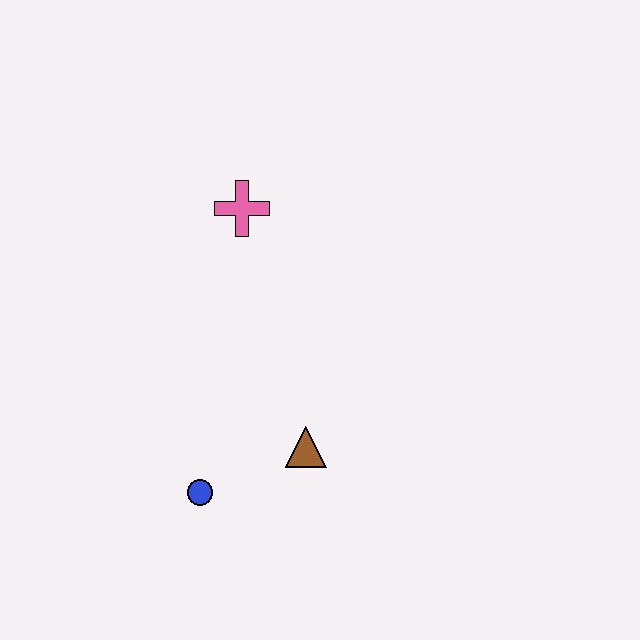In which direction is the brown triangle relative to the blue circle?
The brown triangle is to the right of the blue circle.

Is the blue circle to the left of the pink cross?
Yes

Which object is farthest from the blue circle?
The pink cross is farthest from the blue circle.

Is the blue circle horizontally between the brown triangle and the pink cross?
No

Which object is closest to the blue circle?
The brown triangle is closest to the blue circle.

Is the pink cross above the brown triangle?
Yes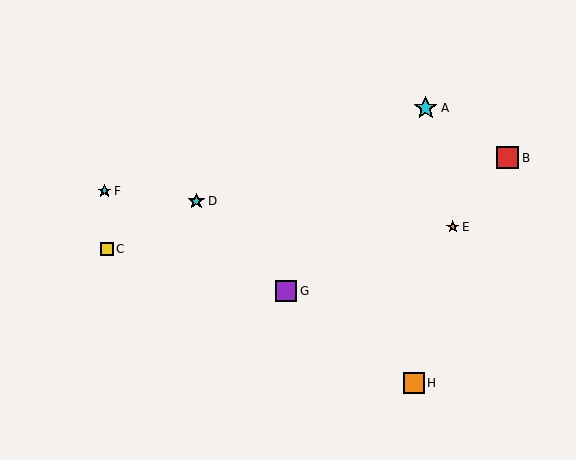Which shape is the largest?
The cyan star (labeled A) is the largest.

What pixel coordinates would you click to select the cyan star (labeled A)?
Click at (426, 108) to select the cyan star A.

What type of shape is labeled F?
Shape F is a cyan star.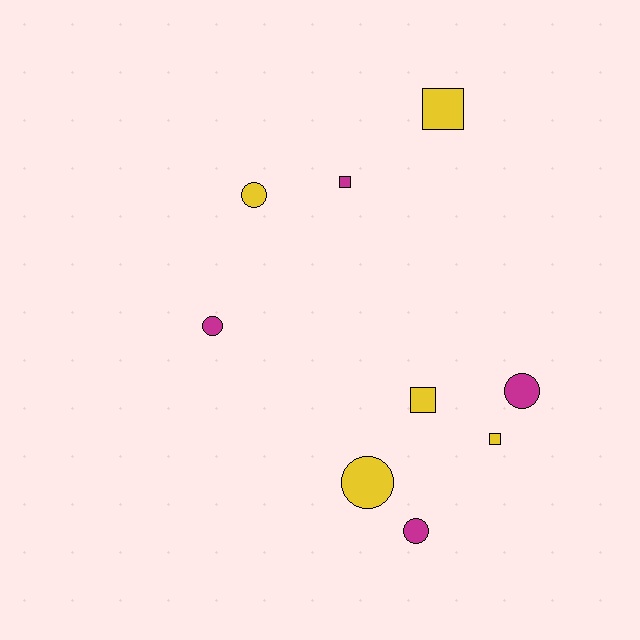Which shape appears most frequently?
Circle, with 5 objects.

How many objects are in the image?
There are 9 objects.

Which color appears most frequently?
Yellow, with 5 objects.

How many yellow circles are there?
There are 2 yellow circles.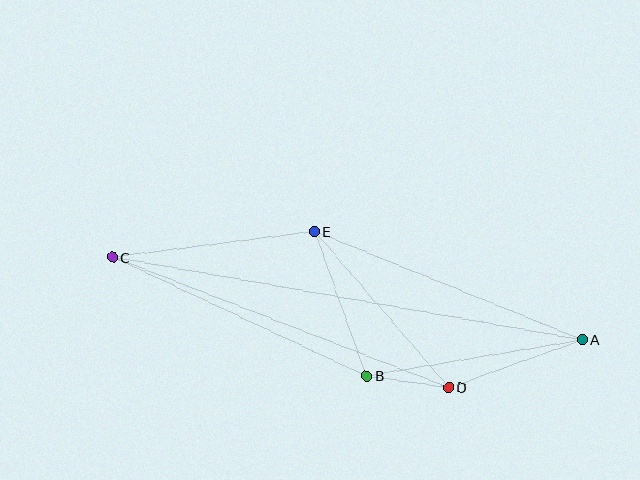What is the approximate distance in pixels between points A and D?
The distance between A and D is approximately 142 pixels.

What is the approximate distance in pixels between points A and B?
The distance between A and B is approximately 219 pixels.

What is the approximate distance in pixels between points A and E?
The distance between A and E is approximately 289 pixels.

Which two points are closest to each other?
Points B and D are closest to each other.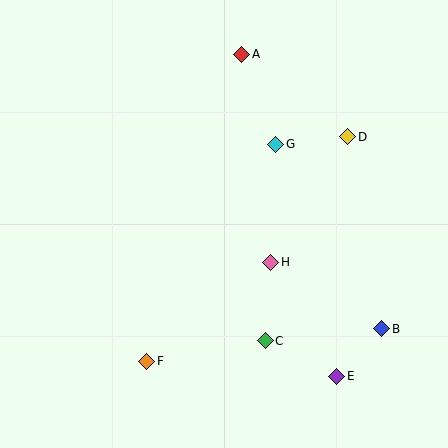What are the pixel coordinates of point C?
Point C is at (265, 341).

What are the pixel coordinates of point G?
Point G is at (276, 144).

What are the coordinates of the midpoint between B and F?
The midpoint between B and F is at (264, 345).